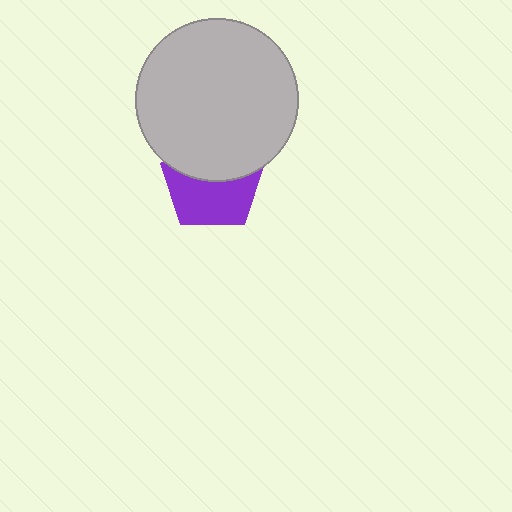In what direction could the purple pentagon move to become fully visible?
The purple pentagon could move down. That would shift it out from behind the light gray circle entirely.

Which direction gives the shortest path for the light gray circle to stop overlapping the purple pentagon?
Moving up gives the shortest separation.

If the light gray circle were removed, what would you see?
You would see the complete purple pentagon.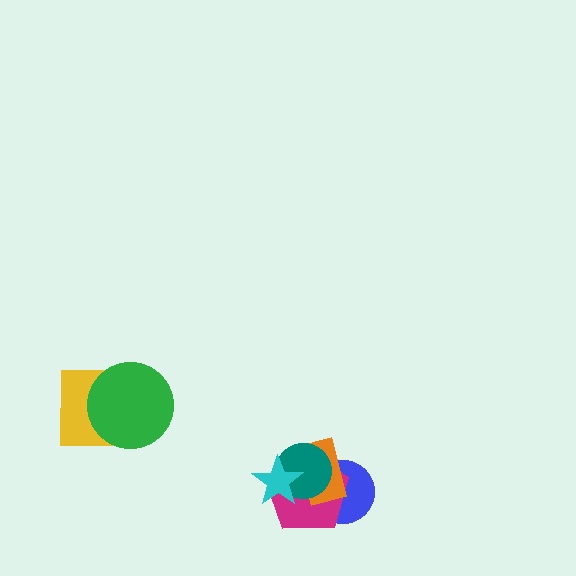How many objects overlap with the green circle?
1 object overlaps with the green circle.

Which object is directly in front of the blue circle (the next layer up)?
The magenta pentagon is directly in front of the blue circle.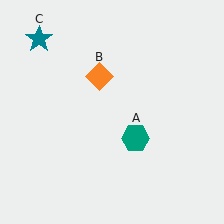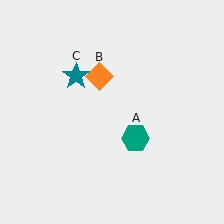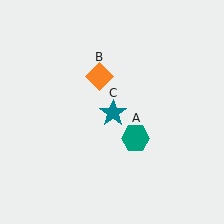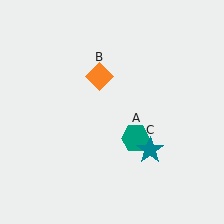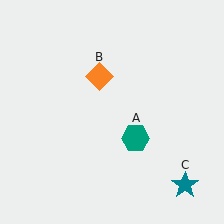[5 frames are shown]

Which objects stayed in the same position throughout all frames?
Teal hexagon (object A) and orange diamond (object B) remained stationary.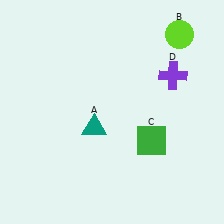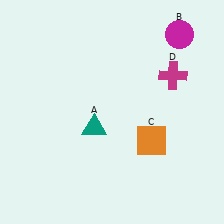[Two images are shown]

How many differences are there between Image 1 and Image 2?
There are 3 differences between the two images.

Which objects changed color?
B changed from lime to magenta. C changed from green to orange. D changed from purple to magenta.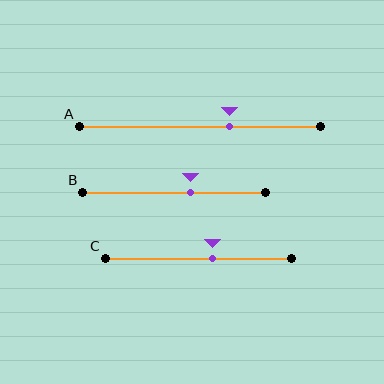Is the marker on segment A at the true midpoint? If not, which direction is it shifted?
No, the marker on segment A is shifted to the right by about 12% of the segment length.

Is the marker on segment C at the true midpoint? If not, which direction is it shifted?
No, the marker on segment C is shifted to the right by about 8% of the segment length.